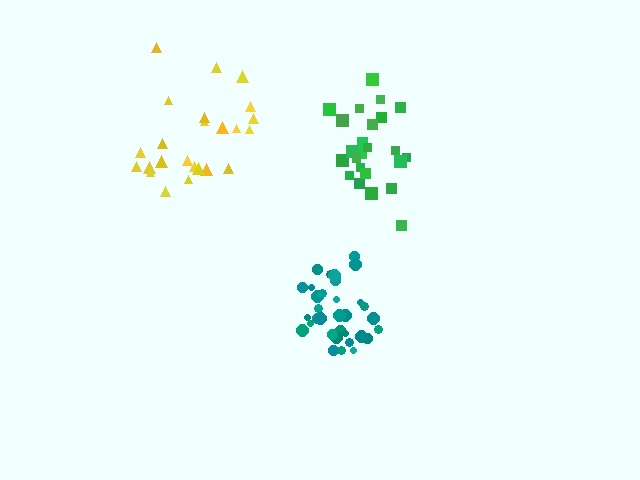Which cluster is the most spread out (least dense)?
Yellow.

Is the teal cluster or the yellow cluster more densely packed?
Teal.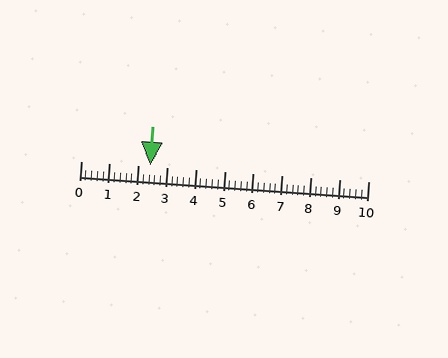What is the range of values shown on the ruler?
The ruler shows values from 0 to 10.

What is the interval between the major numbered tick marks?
The major tick marks are spaced 1 units apart.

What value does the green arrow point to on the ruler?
The green arrow points to approximately 2.4.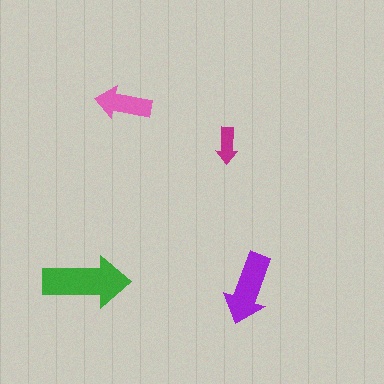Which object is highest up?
The pink arrow is topmost.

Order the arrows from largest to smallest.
the green one, the purple one, the pink one, the magenta one.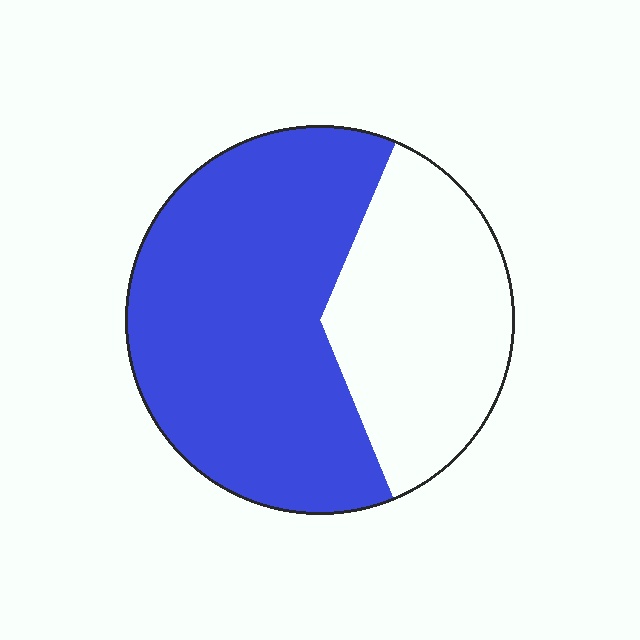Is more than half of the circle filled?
Yes.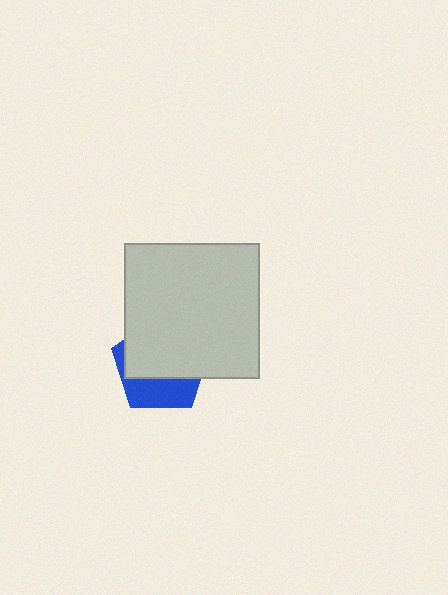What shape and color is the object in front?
The object in front is a light gray square.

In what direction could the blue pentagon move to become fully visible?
The blue pentagon could move down. That would shift it out from behind the light gray square entirely.